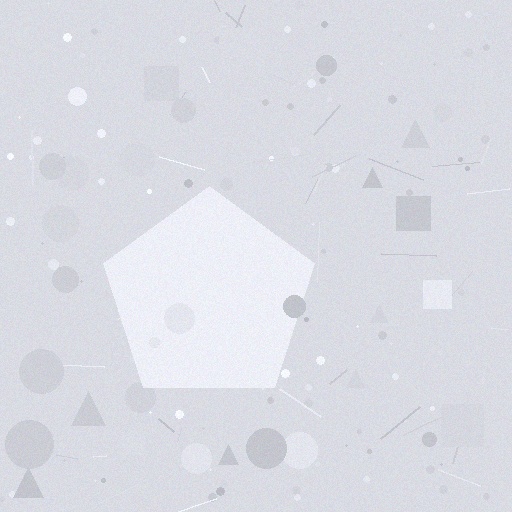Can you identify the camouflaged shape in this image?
The camouflaged shape is a pentagon.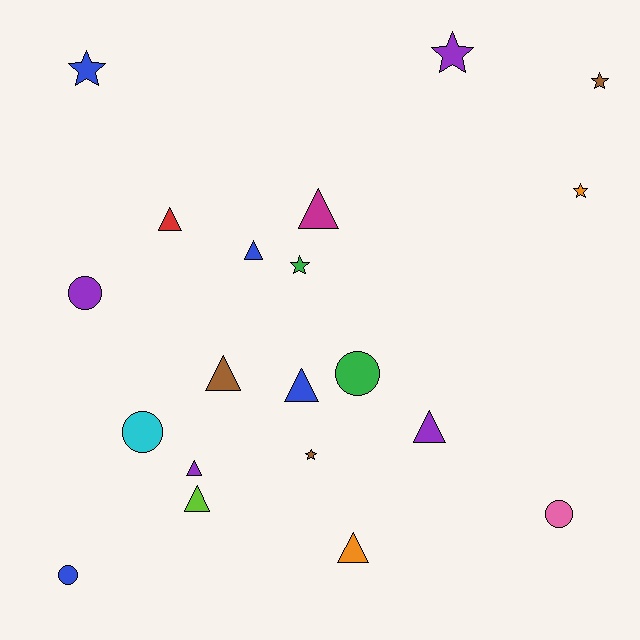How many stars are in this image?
There are 6 stars.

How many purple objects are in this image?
There are 4 purple objects.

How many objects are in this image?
There are 20 objects.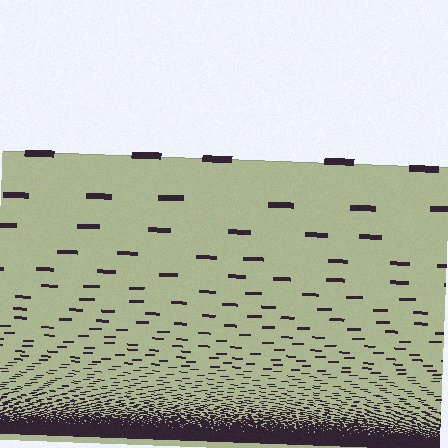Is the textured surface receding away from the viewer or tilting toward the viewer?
The surface appears to tilt toward the viewer. Texture elements get larger and sparser toward the top.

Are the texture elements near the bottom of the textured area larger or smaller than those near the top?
Smaller. The gradient is inverted — elements near the bottom are smaller and denser.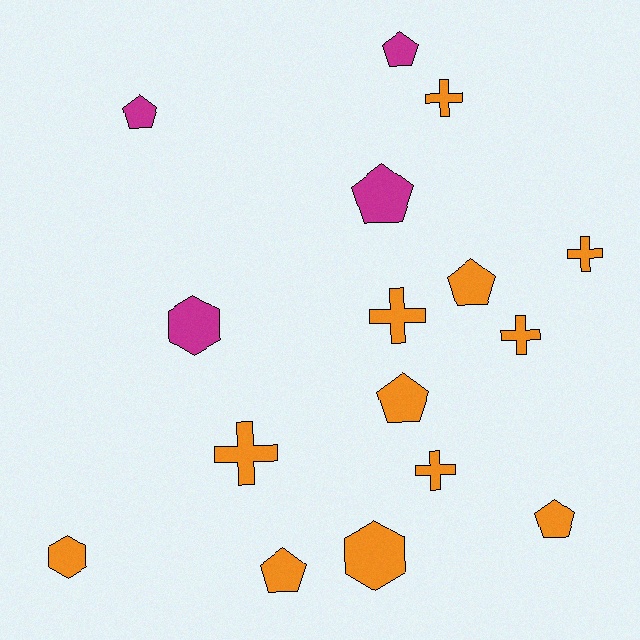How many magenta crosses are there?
There are no magenta crosses.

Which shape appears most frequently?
Pentagon, with 7 objects.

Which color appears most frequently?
Orange, with 12 objects.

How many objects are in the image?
There are 16 objects.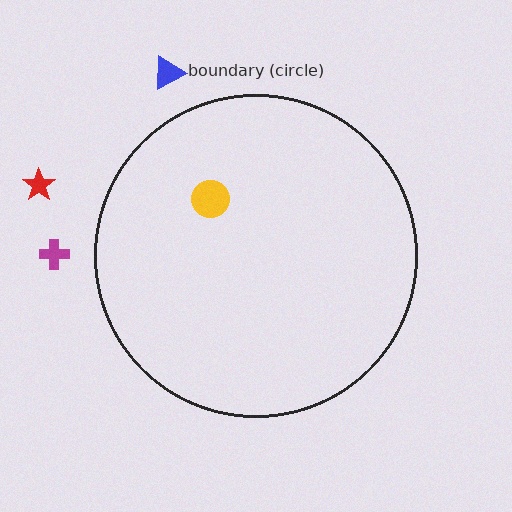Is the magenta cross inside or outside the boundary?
Outside.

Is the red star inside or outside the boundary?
Outside.